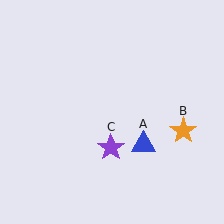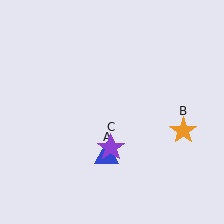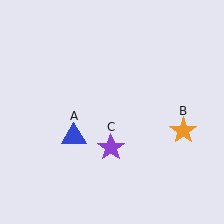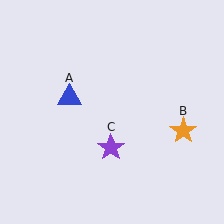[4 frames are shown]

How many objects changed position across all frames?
1 object changed position: blue triangle (object A).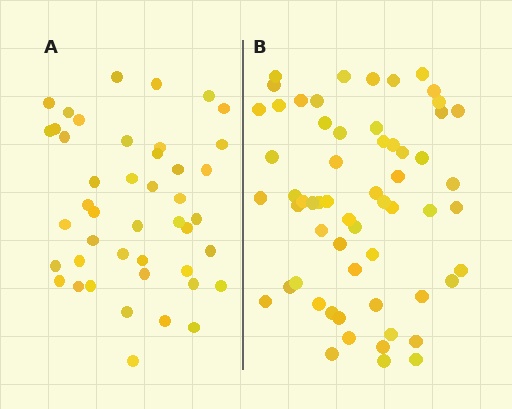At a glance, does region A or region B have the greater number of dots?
Region B (the right region) has more dots.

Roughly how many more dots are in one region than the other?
Region B has approximately 15 more dots than region A.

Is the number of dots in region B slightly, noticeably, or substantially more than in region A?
Region B has noticeably more, but not dramatically so. The ratio is roughly 1.4 to 1.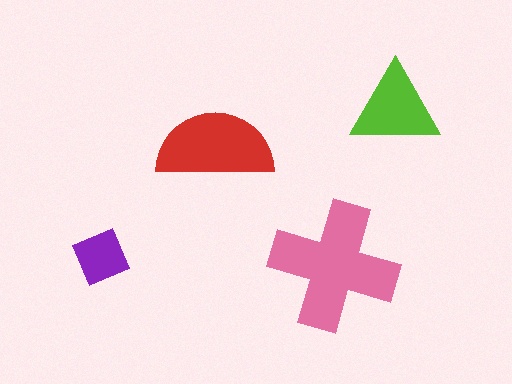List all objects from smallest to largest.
The purple diamond, the lime triangle, the red semicircle, the pink cross.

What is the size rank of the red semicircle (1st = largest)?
2nd.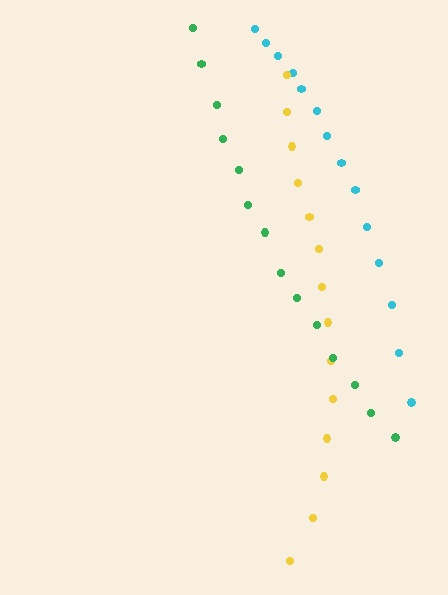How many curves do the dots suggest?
There are 3 distinct paths.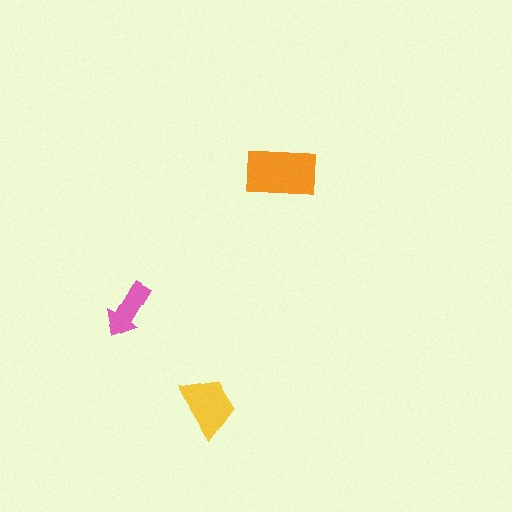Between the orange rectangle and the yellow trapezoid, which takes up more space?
The orange rectangle.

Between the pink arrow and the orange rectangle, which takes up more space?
The orange rectangle.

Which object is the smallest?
The pink arrow.